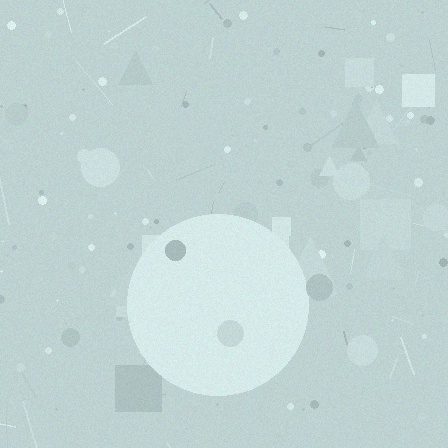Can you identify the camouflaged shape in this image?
The camouflaged shape is a circle.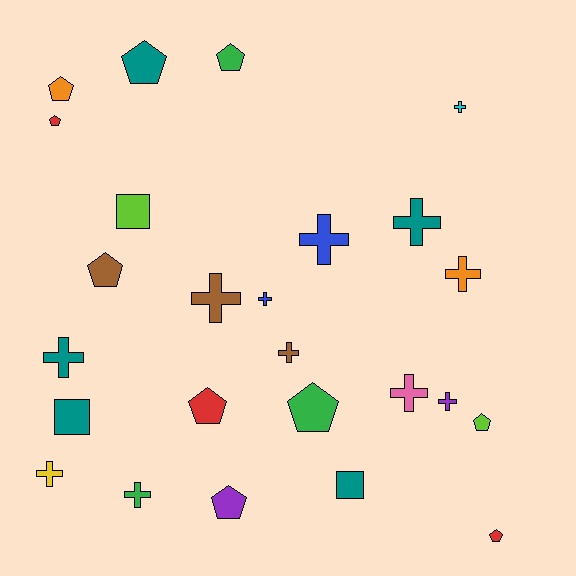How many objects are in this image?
There are 25 objects.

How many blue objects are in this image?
There are 2 blue objects.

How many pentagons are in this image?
There are 10 pentagons.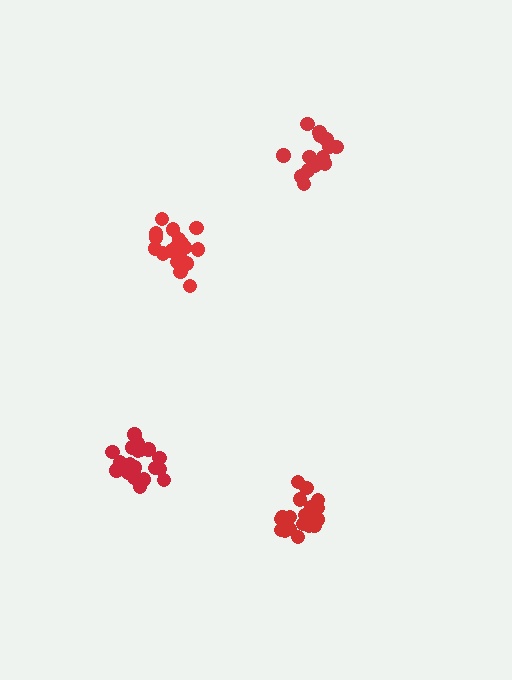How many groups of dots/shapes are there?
There are 4 groups.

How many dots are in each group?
Group 1: 15 dots, Group 2: 20 dots, Group 3: 21 dots, Group 4: 20 dots (76 total).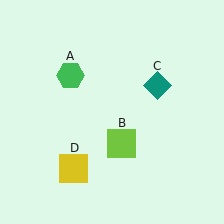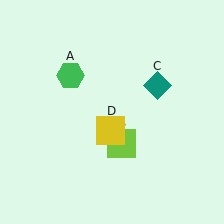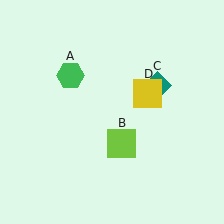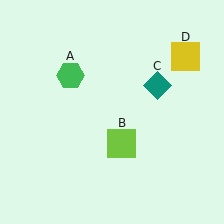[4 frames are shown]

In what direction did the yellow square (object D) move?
The yellow square (object D) moved up and to the right.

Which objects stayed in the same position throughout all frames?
Green hexagon (object A) and lime square (object B) and teal diamond (object C) remained stationary.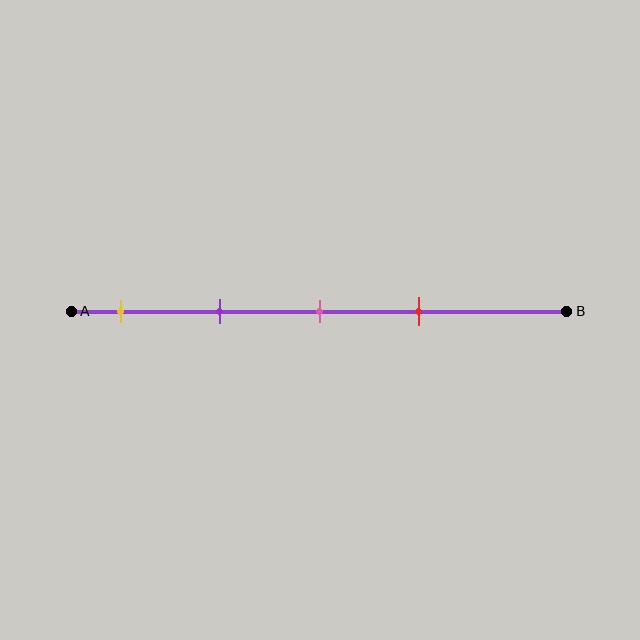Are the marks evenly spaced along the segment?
Yes, the marks are approximately evenly spaced.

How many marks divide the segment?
There are 4 marks dividing the segment.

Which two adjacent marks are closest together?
The pink and red marks are the closest adjacent pair.